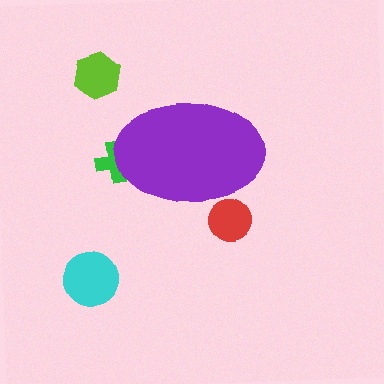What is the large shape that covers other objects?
A purple ellipse.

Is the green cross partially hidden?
Yes, the green cross is partially hidden behind the purple ellipse.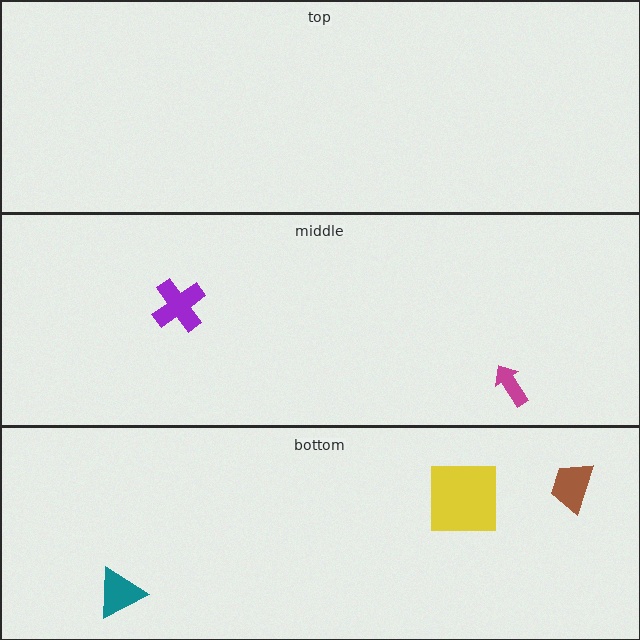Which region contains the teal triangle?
The bottom region.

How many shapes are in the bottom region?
3.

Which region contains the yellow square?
The bottom region.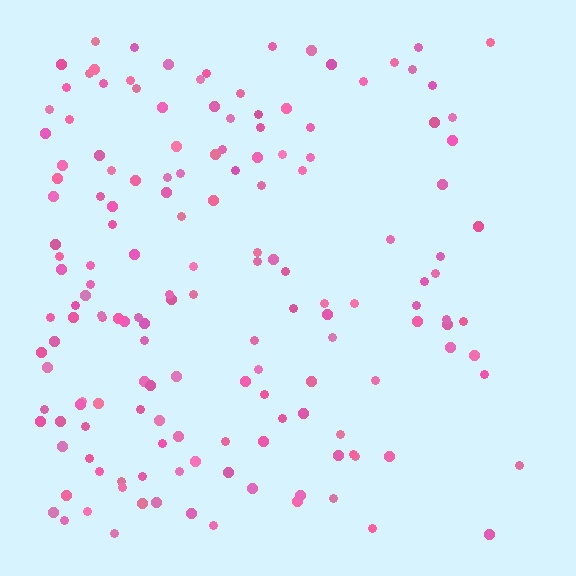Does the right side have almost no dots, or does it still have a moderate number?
Still a moderate number, just noticeably fewer than the left.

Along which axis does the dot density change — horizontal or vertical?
Horizontal.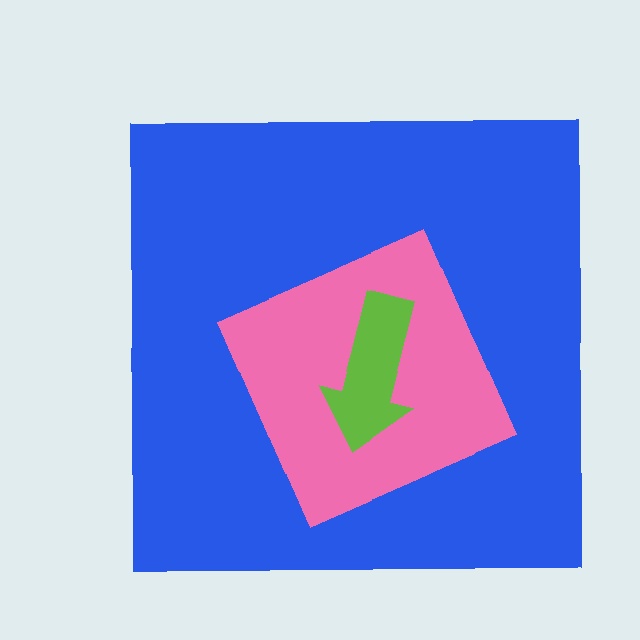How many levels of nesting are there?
3.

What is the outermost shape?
The blue square.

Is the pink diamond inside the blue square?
Yes.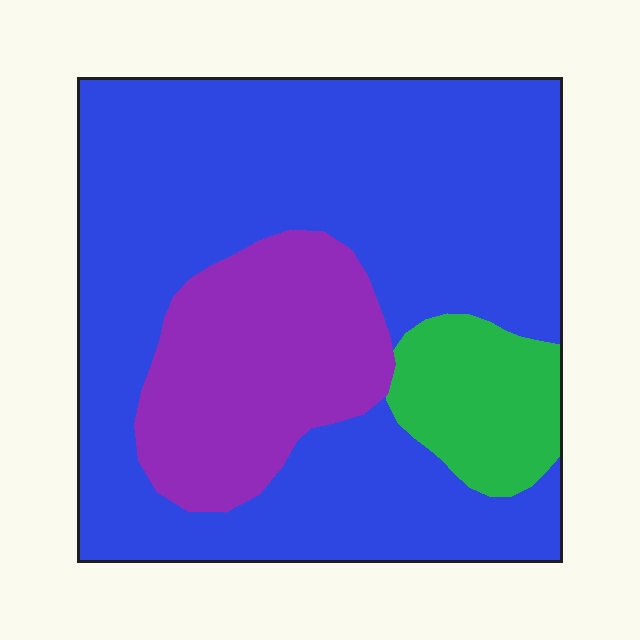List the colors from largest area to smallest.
From largest to smallest: blue, purple, green.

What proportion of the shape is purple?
Purple takes up about one fifth (1/5) of the shape.